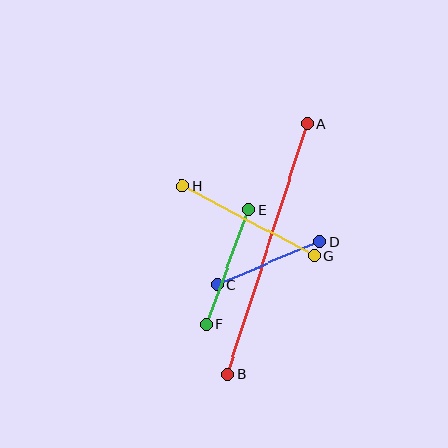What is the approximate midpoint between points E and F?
The midpoint is at approximately (227, 267) pixels.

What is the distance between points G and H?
The distance is approximately 149 pixels.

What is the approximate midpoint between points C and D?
The midpoint is at approximately (269, 263) pixels.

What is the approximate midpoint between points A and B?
The midpoint is at approximately (267, 249) pixels.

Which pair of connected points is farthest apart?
Points A and B are farthest apart.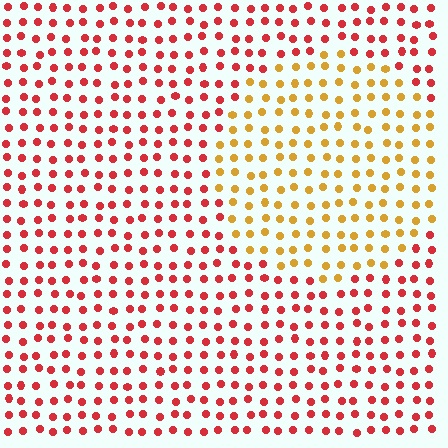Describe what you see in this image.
The image is filled with small red elements in a uniform arrangement. A circle-shaped region is visible where the elements are tinted to a slightly different hue, forming a subtle color boundary.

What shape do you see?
I see a circle.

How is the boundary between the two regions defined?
The boundary is defined purely by a slight shift in hue (about 46 degrees). Spacing, size, and orientation are identical on both sides.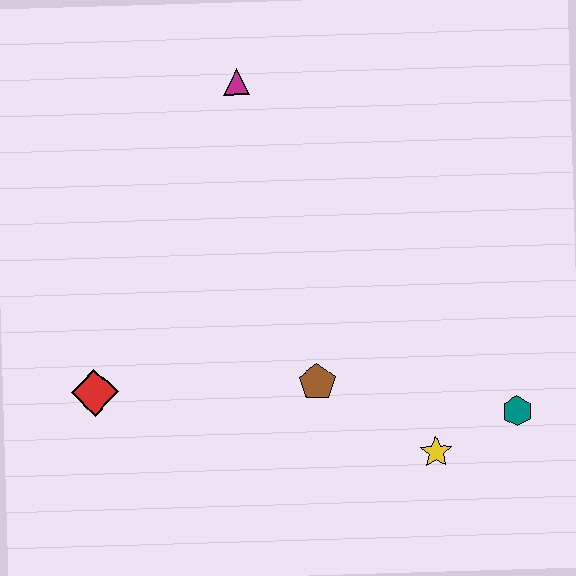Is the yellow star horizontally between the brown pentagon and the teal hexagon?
Yes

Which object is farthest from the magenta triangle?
The teal hexagon is farthest from the magenta triangle.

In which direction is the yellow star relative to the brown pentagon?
The yellow star is to the right of the brown pentagon.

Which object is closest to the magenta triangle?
The brown pentagon is closest to the magenta triangle.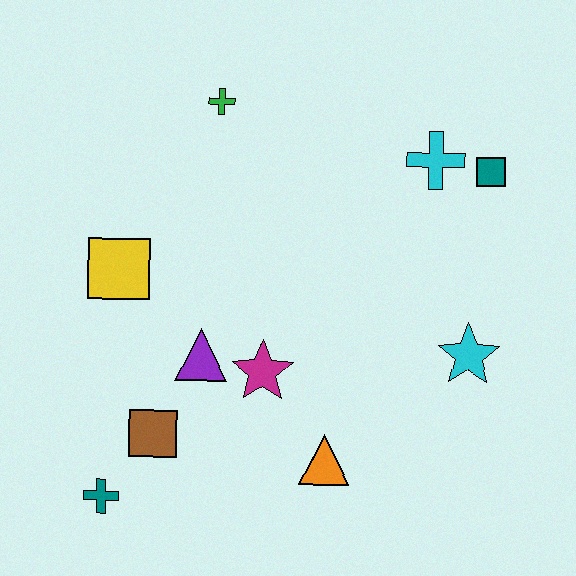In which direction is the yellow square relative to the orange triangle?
The yellow square is to the left of the orange triangle.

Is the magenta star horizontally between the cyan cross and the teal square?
No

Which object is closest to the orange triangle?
The magenta star is closest to the orange triangle.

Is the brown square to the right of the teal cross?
Yes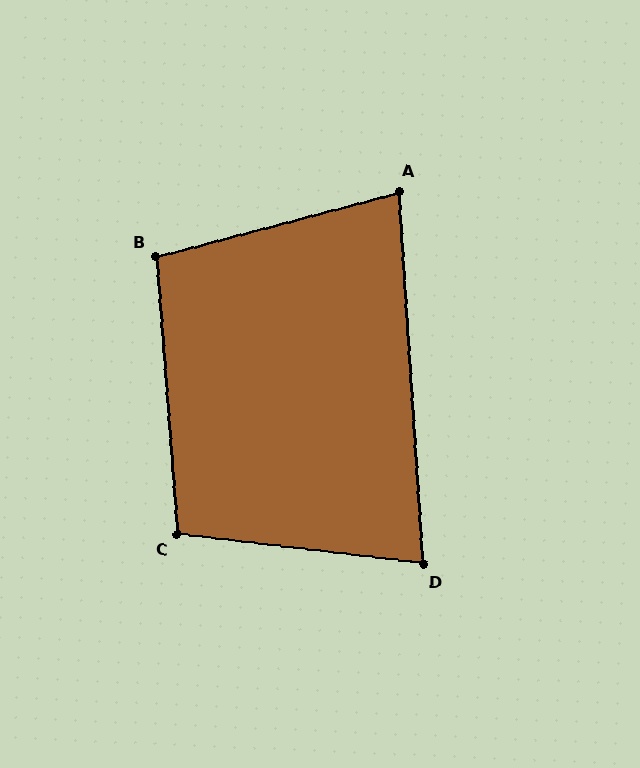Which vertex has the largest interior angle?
C, at approximately 101 degrees.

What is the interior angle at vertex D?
Approximately 80 degrees (acute).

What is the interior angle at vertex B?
Approximately 100 degrees (obtuse).